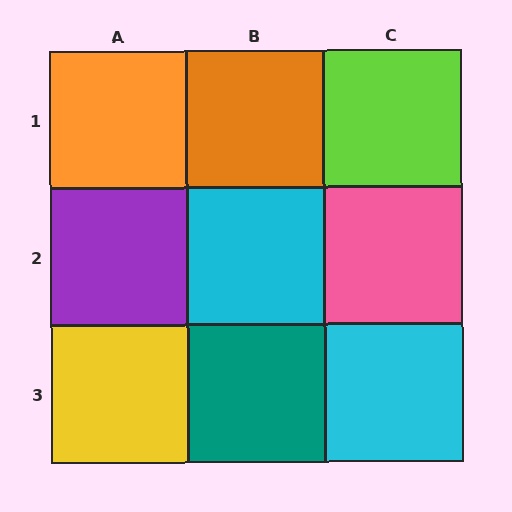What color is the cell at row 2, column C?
Pink.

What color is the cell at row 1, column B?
Orange.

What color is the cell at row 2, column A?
Purple.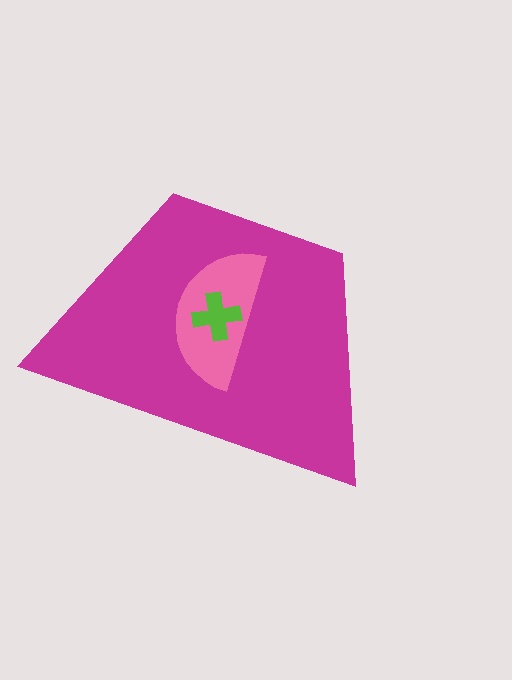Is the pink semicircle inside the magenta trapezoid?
Yes.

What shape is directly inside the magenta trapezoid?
The pink semicircle.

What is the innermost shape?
The lime cross.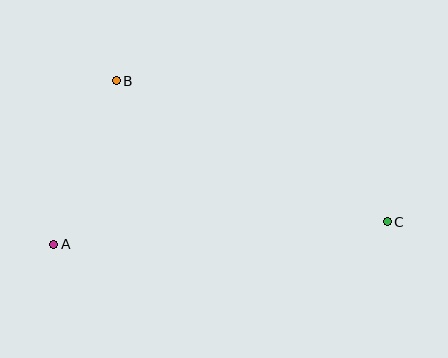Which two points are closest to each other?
Points A and B are closest to each other.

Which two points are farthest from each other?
Points A and C are farthest from each other.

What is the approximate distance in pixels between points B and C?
The distance between B and C is approximately 305 pixels.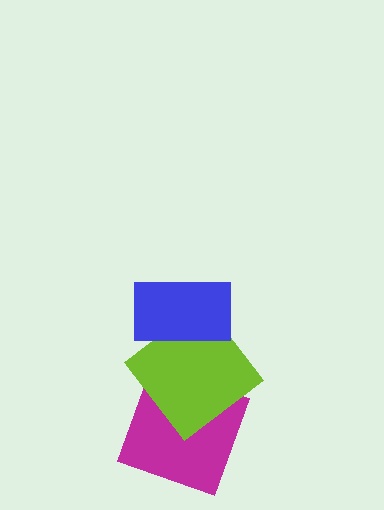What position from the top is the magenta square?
The magenta square is 3rd from the top.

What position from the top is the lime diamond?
The lime diamond is 2nd from the top.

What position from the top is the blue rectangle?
The blue rectangle is 1st from the top.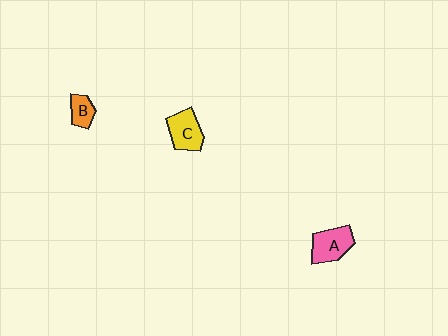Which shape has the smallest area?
Shape B (orange).